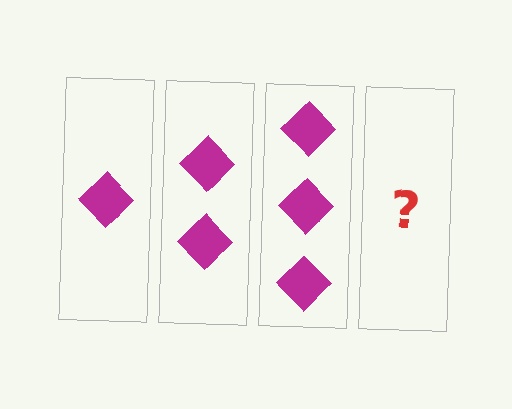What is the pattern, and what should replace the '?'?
The pattern is that each step adds one more diamond. The '?' should be 4 diamonds.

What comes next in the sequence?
The next element should be 4 diamonds.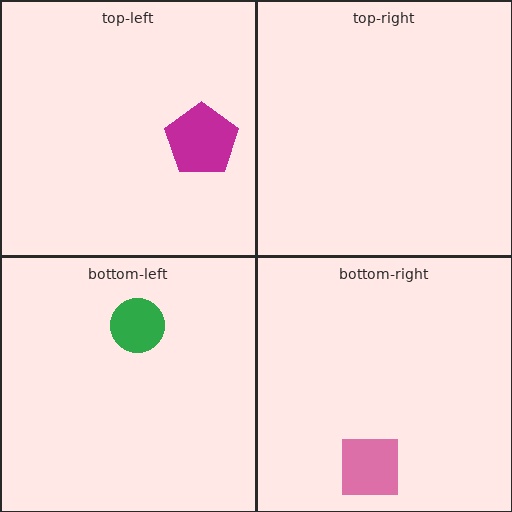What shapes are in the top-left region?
The magenta pentagon.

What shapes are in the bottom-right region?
The pink square.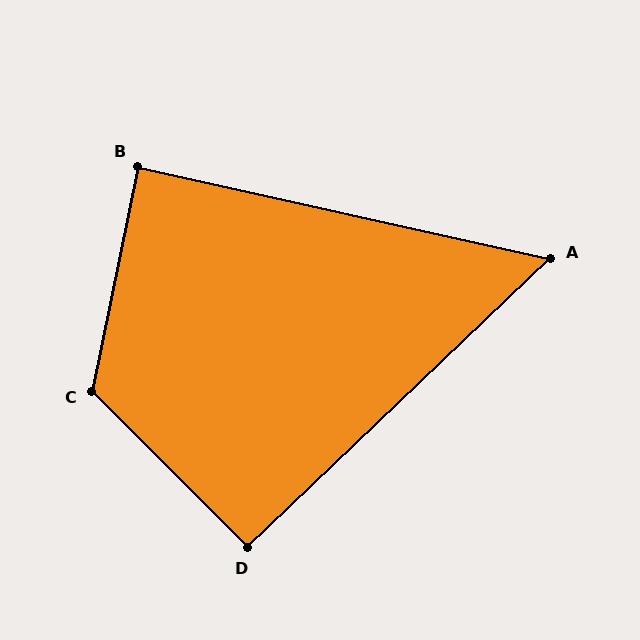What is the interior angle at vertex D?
Approximately 91 degrees (approximately right).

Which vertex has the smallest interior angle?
A, at approximately 56 degrees.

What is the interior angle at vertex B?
Approximately 89 degrees (approximately right).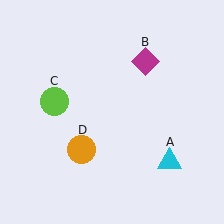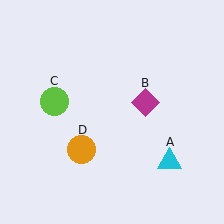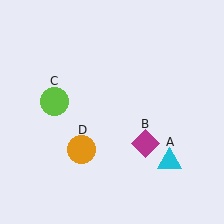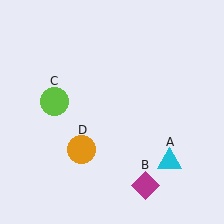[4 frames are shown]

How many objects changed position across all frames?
1 object changed position: magenta diamond (object B).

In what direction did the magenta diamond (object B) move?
The magenta diamond (object B) moved down.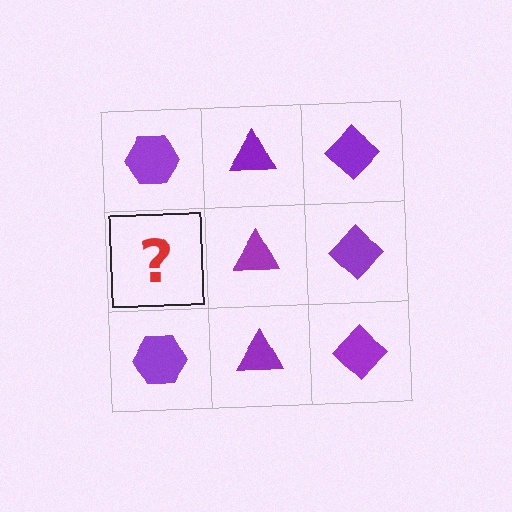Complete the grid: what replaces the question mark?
The question mark should be replaced with a purple hexagon.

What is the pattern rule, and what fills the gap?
The rule is that each column has a consistent shape. The gap should be filled with a purple hexagon.